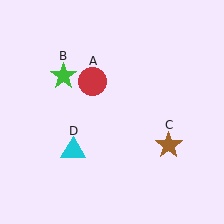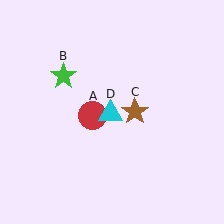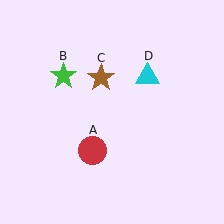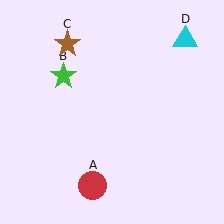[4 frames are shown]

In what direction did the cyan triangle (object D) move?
The cyan triangle (object D) moved up and to the right.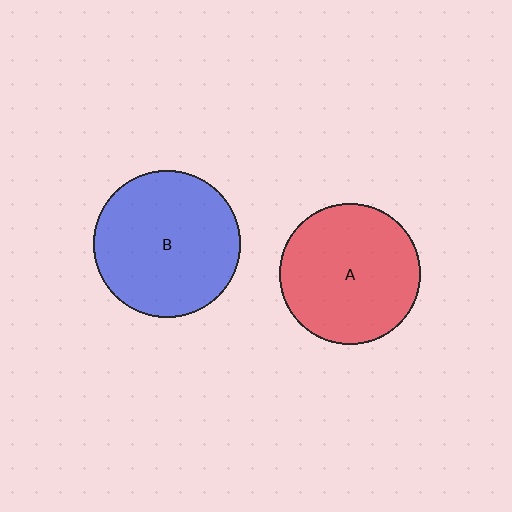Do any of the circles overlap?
No, none of the circles overlap.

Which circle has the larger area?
Circle B (blue).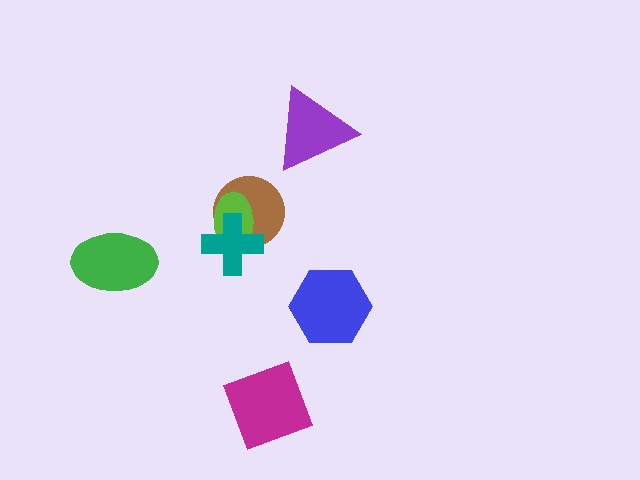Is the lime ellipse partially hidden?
Yes, it is partially covered by another shape.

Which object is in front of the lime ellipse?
The teal cross is in front of the lime ellipse.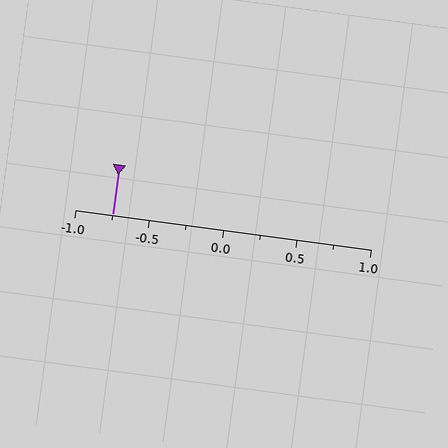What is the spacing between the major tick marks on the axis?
The major ticks are spaced 0.5 apart.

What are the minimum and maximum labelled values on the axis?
The axis runs from -1.0 to 1.0.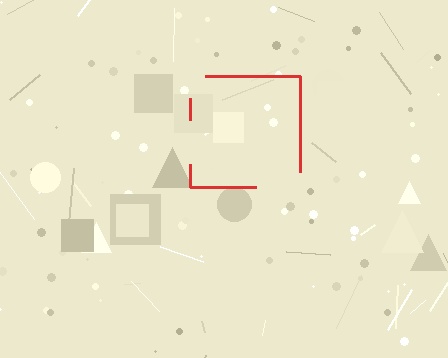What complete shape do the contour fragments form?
The contour fragments form a square.